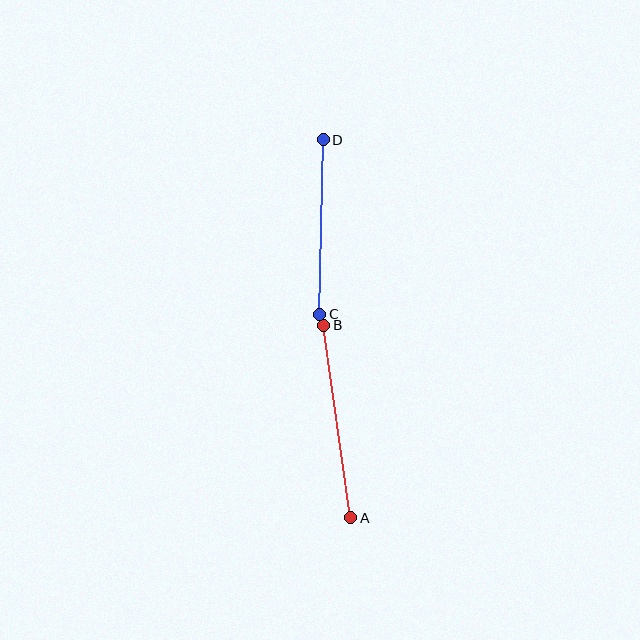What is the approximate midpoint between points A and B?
The midpoint is at approximately (337, 422) pixels.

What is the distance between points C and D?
The distance is approximately 174 pixels.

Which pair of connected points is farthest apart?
Points A and B are farthest apart.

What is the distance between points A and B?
The distance is approximately 195 pixels.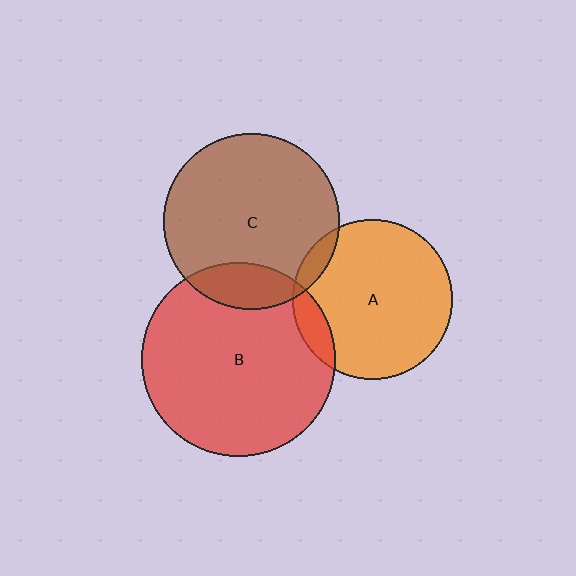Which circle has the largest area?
Circle B (red).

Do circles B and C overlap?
Yes.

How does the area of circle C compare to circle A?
Approximately 1.2 times.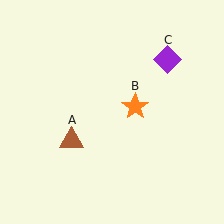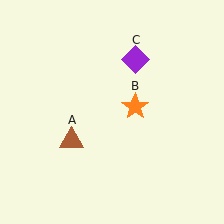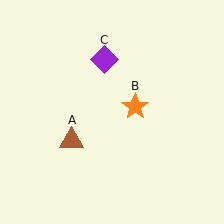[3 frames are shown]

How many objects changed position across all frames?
1 object changed position: purple diamond (object C).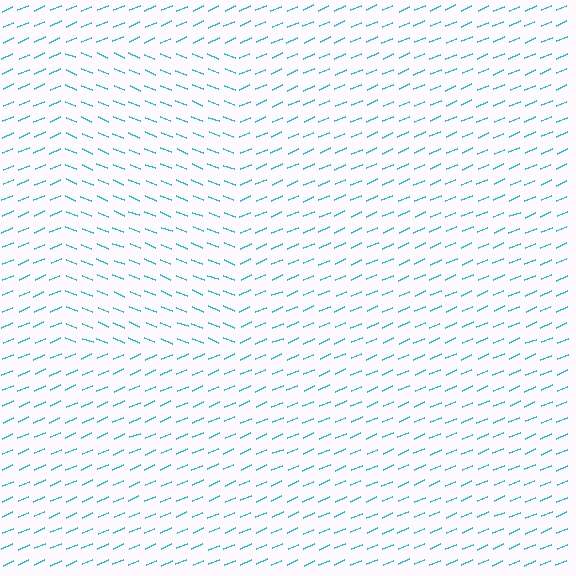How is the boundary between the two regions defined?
The boundary is defined purely by a change in line orientation (approximately 45 degrees difference). All lines are the same color and thickness.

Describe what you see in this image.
The image is filled with small cyan line segments. A rectangle region in the image has lines oriented differently from the surrounding lines, creating a visible texture boundary.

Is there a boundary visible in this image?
Yes, there is a texture boundary formed by a change in line orientation.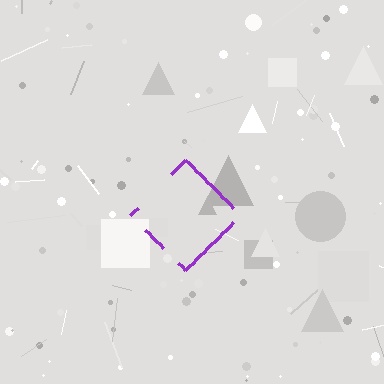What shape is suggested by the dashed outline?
The dashed outline suggests a diamond.